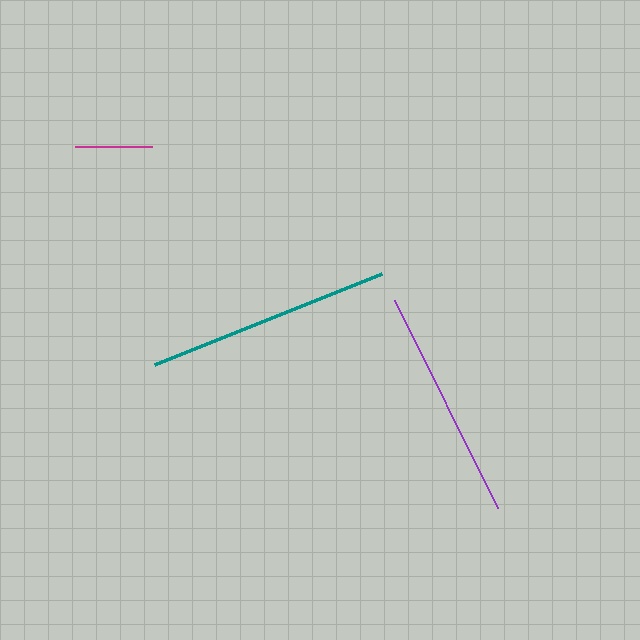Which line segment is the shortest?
The magenta line is the shortest at approximately 78 pixels.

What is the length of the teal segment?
The teal segment is approximately 245 pixels long.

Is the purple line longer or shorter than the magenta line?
The purple line is longer than the magenta line.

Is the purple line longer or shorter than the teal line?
The teal line is longer than the purple line.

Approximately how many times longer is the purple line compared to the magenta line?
The purple line is approximately 3.0 times the length of the magenta line.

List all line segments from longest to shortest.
From longest to shortest: teal, purple, magenta.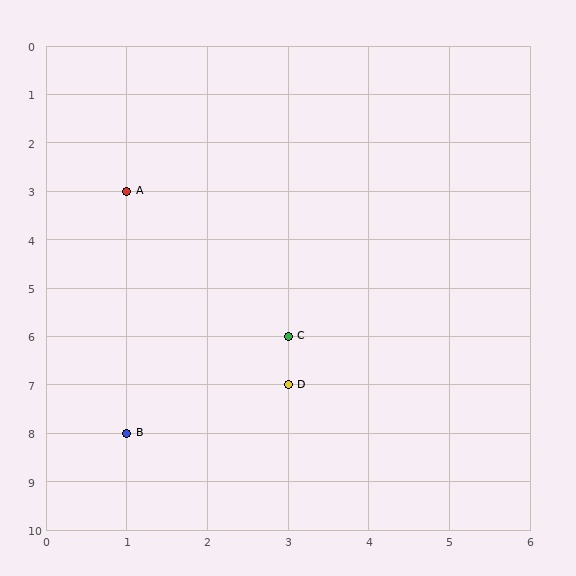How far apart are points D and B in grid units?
Points D and B are 2 columns and 1 row apart (about 2.2 grid units diagonally).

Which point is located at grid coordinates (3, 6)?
Point C is at (3, 6).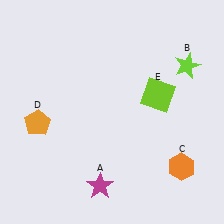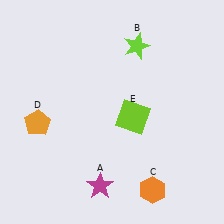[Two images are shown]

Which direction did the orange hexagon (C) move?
The orange hexagon (C) moved left.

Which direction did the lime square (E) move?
The lime square (E) moved left.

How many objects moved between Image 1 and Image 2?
3 objects moved between the two images.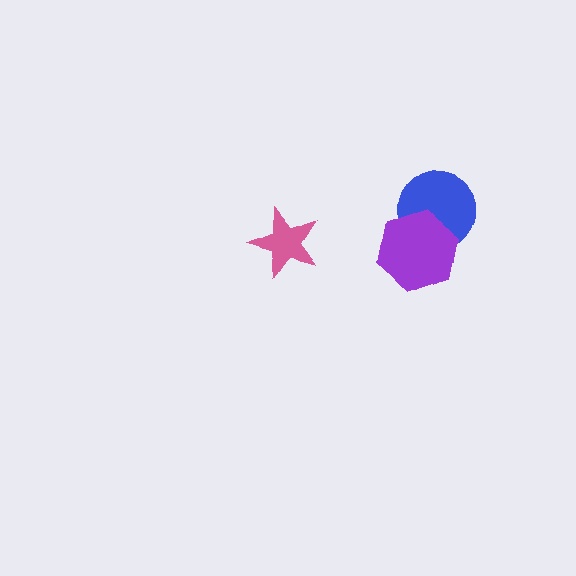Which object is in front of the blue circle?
The purple hexagon is in front of the blue circle.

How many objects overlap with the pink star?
0 objects overlap with the pink star.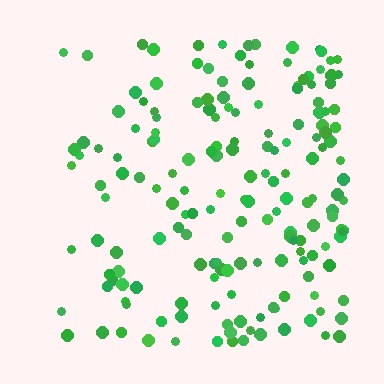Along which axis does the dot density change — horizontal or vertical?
Horizontal.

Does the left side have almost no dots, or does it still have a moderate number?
Still a moderate number, just noticeably fewer than the right.